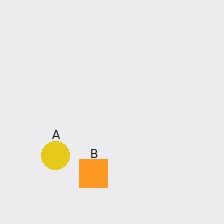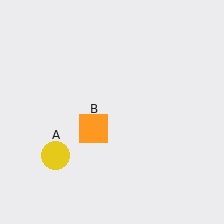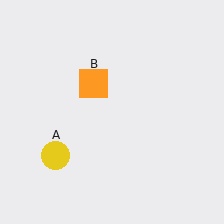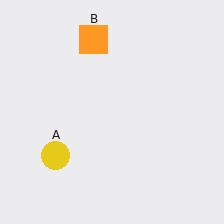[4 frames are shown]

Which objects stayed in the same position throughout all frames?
Yellow circle (object A) remained stationary.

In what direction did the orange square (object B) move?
The orange square (object B) moved up.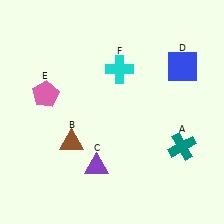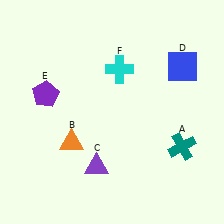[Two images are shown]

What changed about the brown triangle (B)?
In Image 1, B is brown. In Image 2, it changed to orange.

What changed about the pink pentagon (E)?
In Image 1, E is pink. In Image 2, it changed to purple.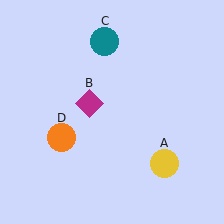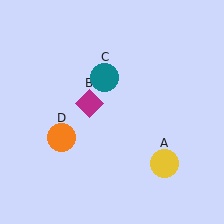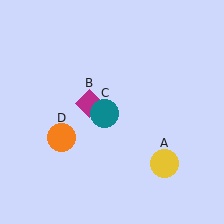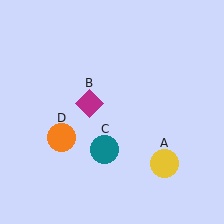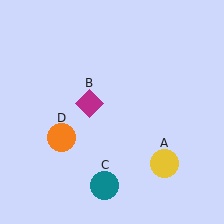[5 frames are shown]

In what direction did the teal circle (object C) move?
The teal circle (object C) moved down.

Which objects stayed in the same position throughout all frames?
Yellow circle (object A) and magenta diamond (object B) and orange circle (object D) remained stationary.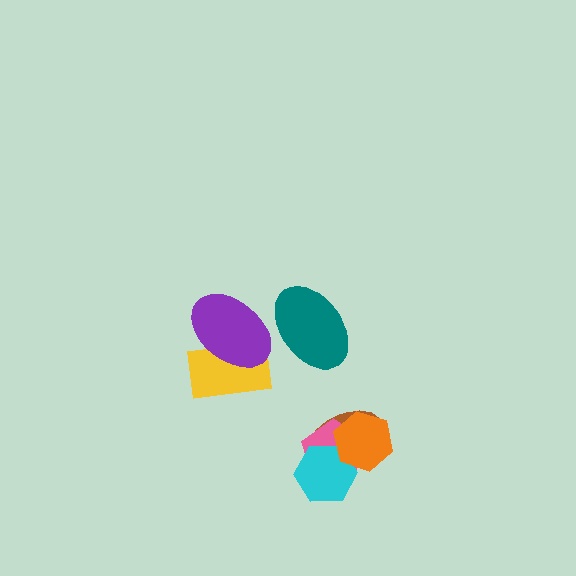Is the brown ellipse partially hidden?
Yes, it is partially covered by another shape.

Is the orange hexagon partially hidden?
No, no other shape covers it.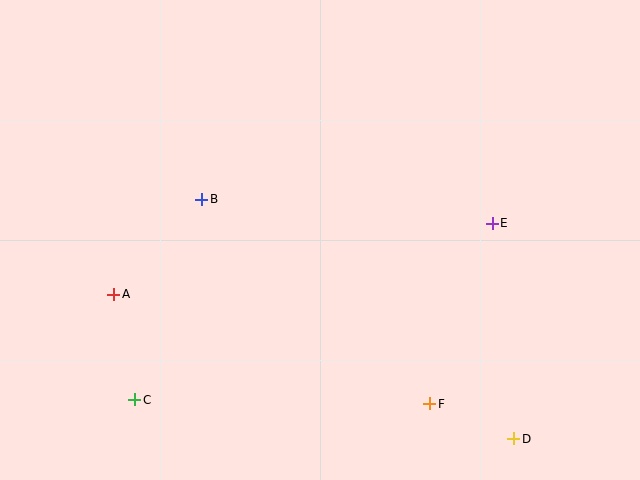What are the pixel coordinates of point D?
Point D is at (514, 439).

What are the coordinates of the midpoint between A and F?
The midpoint between A and F is at (272, 349).